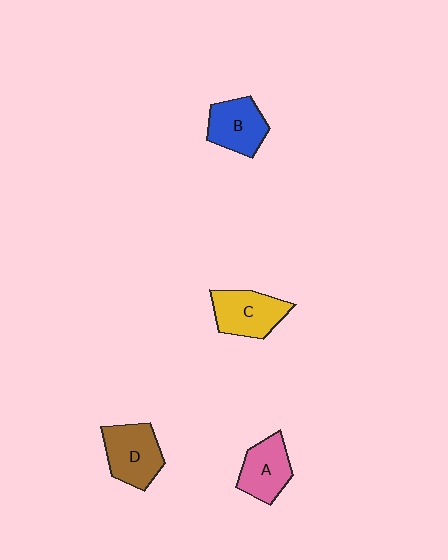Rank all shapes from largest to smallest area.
From largest to smallest: D (brown), C (yellow), B (blue), A (pink).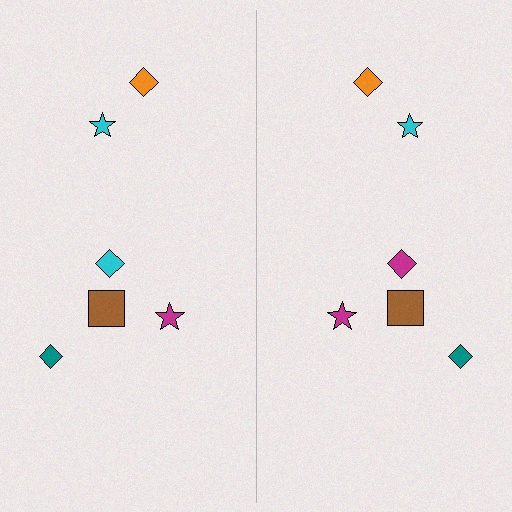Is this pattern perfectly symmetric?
No, the pattern is not perfectly symmetric. The magenta diamond on the right side breaks the symmetry — its mirror counterpart is cyan.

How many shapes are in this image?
There are 12 shapes in this image.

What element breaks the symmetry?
The magenta diamond on the right side breaks the symmetry — its mirror counterpart is cyan.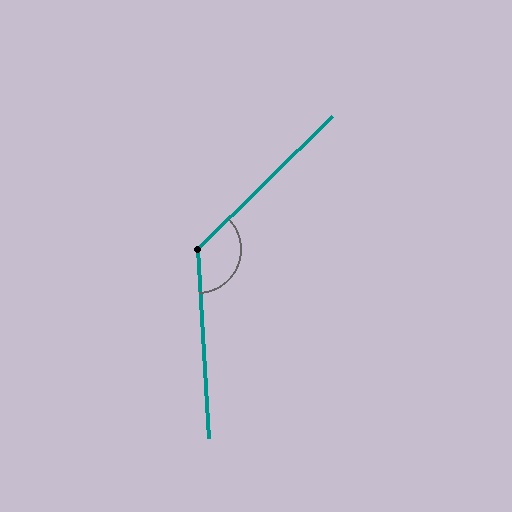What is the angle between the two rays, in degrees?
Approximately 132 degrees.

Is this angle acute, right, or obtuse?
It is obtuse.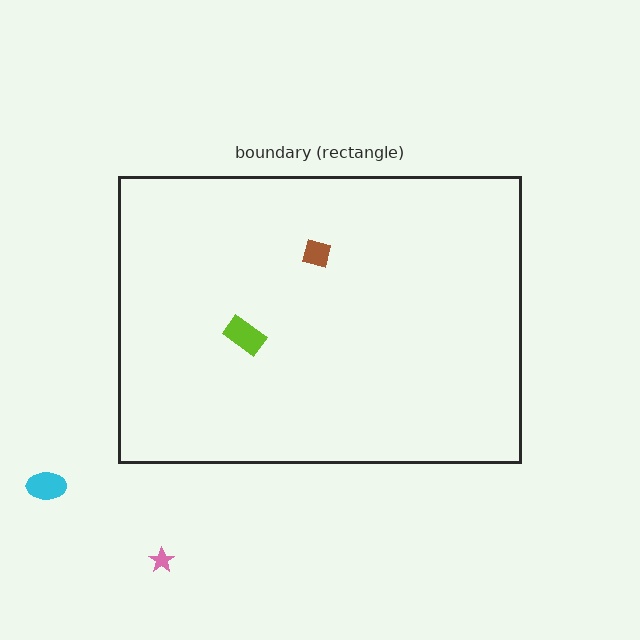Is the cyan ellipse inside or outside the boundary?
Outside.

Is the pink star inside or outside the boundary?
Outside.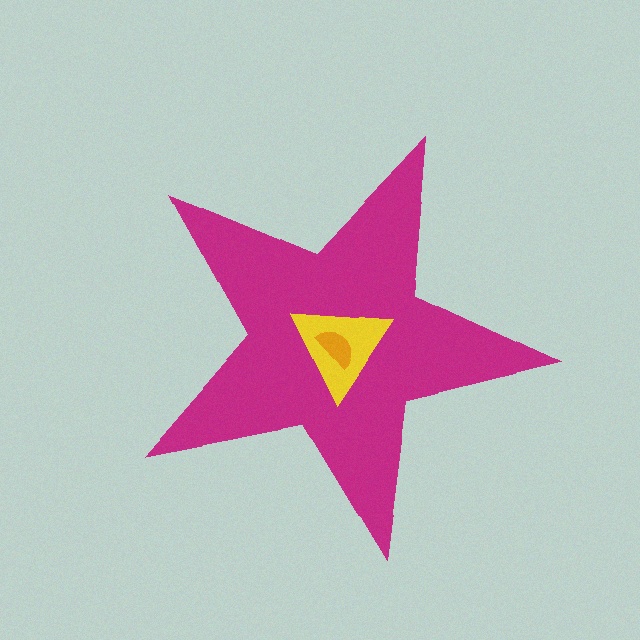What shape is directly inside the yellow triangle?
The orange semicircle.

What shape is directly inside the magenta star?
The yellow triangle.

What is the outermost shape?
The magenta star.